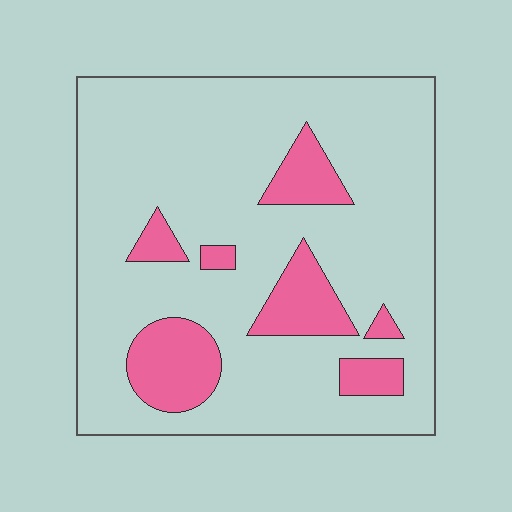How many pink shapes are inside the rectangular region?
7.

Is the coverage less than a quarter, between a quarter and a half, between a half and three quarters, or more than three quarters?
Less than a quarter.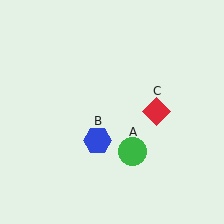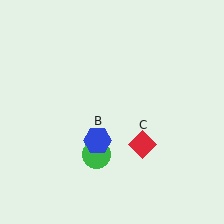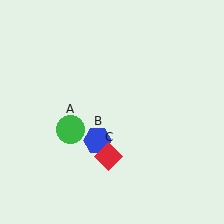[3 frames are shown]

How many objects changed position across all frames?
2 objects changed position: green circle (object A), red diamond (object C).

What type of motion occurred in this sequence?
The green circle (object A), red diamond (object C) rotated clockwise around the center of the scene.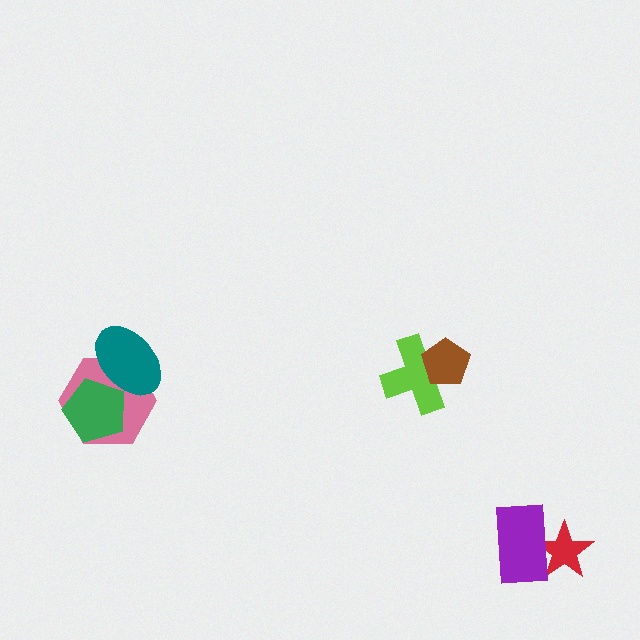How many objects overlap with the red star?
1 object overlaps with the red star.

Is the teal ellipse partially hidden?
Yes, it is partially covered by another shape.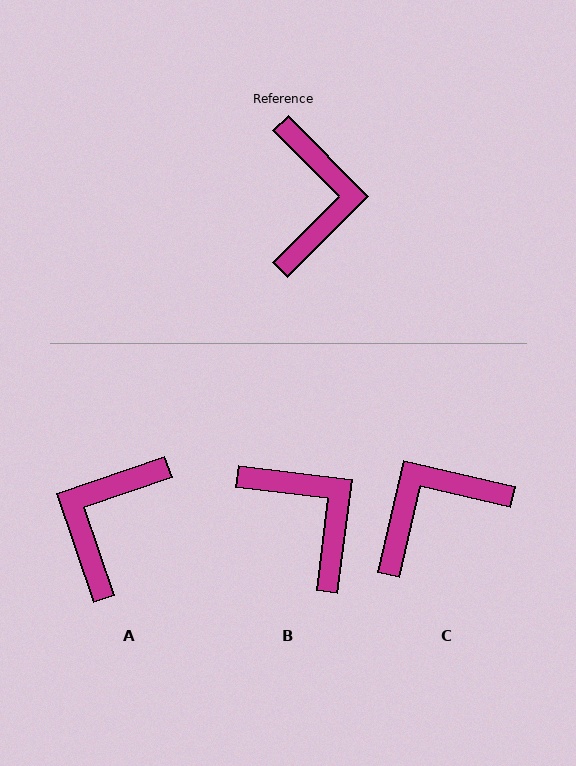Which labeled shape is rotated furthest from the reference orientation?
A, about 154 degrees away.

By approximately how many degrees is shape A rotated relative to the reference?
Approximately 154 degrees counter-clockwise.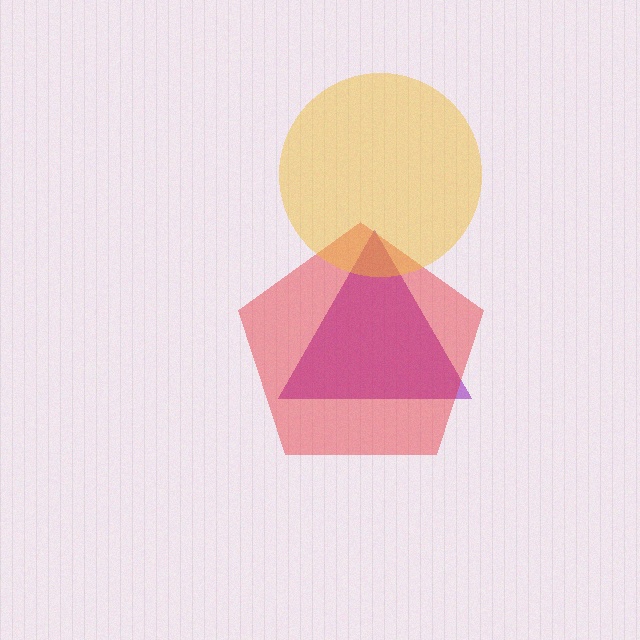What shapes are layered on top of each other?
The layered shapes are: a purple triangle, a red pentagon, a yellow circle.